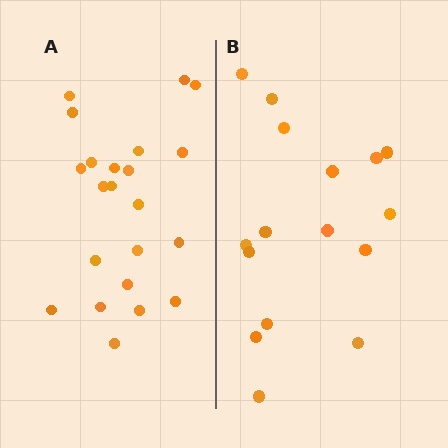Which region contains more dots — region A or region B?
Region A (the left region) has more dots.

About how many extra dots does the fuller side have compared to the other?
Region A has about 6 more dots than region B.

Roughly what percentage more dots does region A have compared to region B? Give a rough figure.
About 40% more.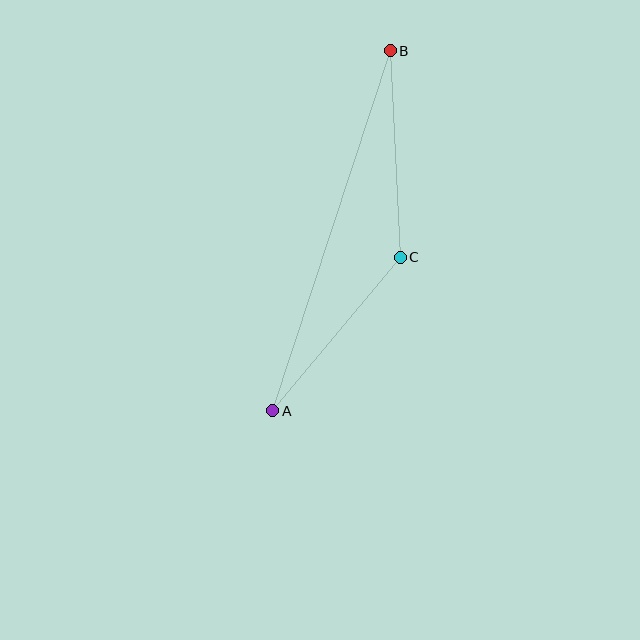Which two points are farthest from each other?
Points A and B are farthest from each other.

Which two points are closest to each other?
Points A and C are closest to each other.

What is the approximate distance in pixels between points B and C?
The distance between B and C is approximately 207 pixels.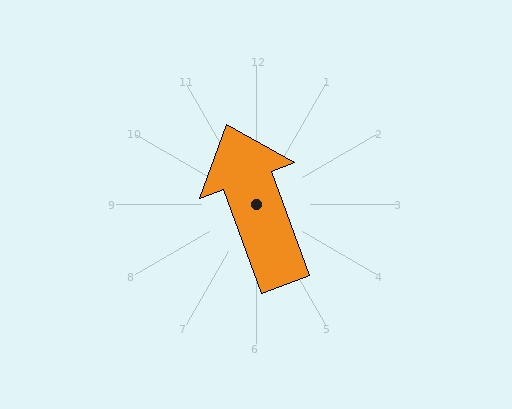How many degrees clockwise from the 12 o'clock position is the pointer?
Approximately 340 degrees.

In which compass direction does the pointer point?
North.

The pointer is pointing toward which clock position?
Roughly 11 o'clock.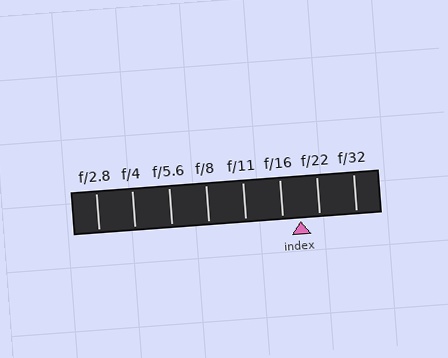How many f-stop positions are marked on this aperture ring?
There are 8 f-stop positions marked.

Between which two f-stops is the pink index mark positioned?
The index mark is between f/16 and f/22.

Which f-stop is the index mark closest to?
The index mark is closest to f/16.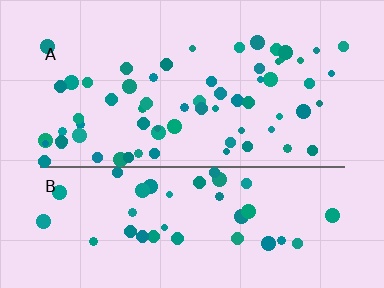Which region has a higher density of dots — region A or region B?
A (the top).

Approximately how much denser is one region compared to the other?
Approximately 1.6× — region A over region B.